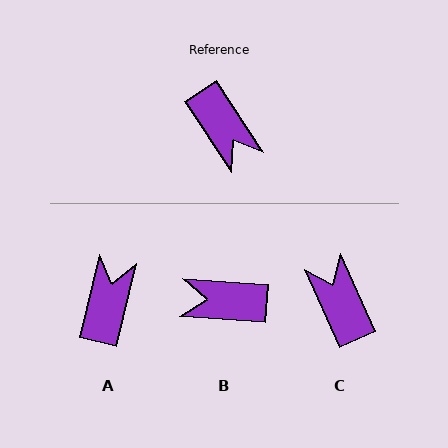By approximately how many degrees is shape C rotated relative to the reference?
Approximately 171 degrees counter-clockwise.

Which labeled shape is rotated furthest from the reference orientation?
C, about 171 degrees away.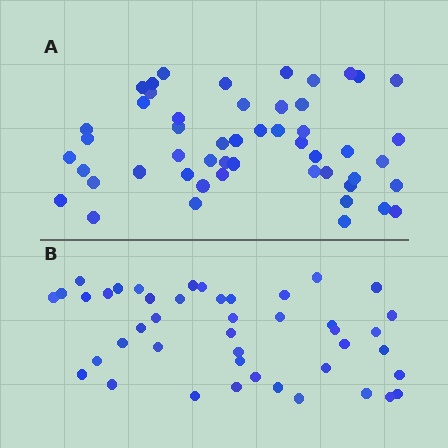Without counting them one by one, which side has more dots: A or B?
Region A (the top region) has more dots.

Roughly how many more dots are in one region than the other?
Region A has roughly 8 or so more dots than region B.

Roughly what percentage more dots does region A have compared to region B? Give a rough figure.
About 15% more.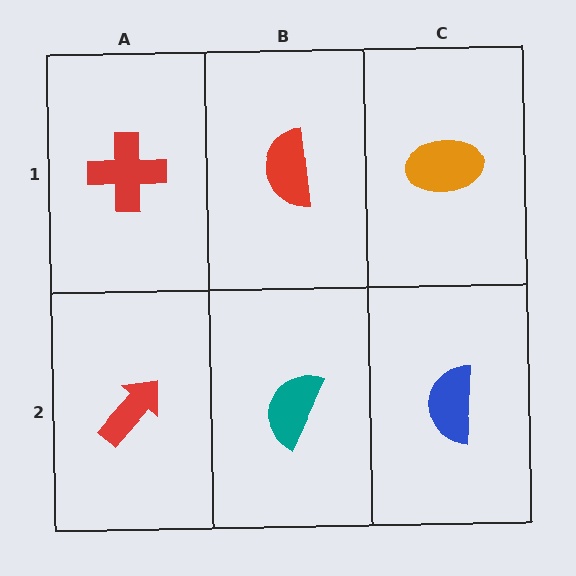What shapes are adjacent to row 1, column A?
A red arrow (row 2, column A), a red semicircle (row 1, column B).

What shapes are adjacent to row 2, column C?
An orange ellipse (row 1, column C), a teal semicircle (row 2, column B).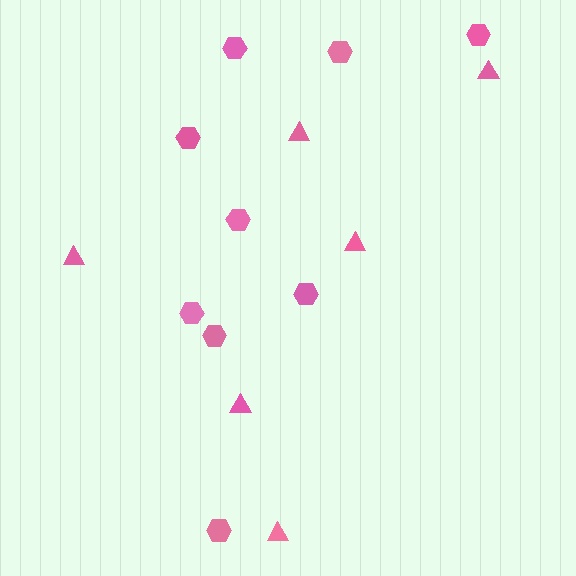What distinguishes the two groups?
There are 2 groups: one group of hexagons (9) and one group of triangles (6).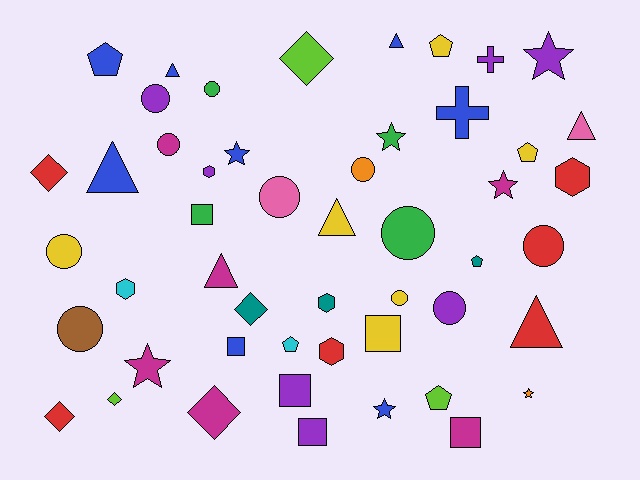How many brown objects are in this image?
There is 1 brown object.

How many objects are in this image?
There are 50 objects.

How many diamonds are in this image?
There are 6 diamonds.